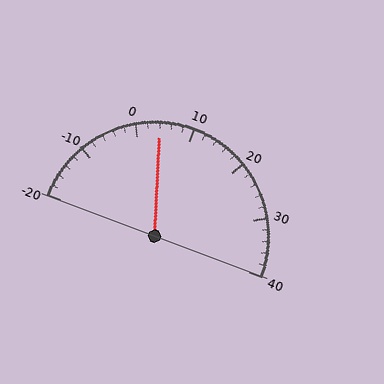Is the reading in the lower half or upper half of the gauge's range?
The reading is in the lower half of the range (-20 to 40).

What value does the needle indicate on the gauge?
The needle indicates approximately 4.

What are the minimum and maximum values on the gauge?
The gauge ranges from -20 to 40.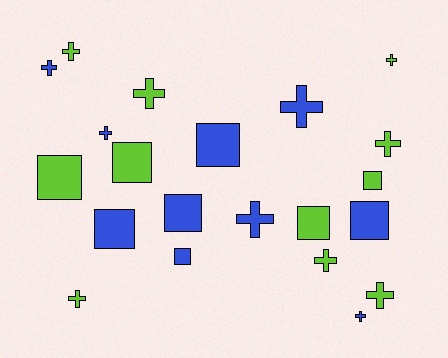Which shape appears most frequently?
Cross, with 12 objects.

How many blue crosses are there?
There are 5 blue crosses.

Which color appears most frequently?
Lime, with 11 objects.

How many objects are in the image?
There are 21 objects.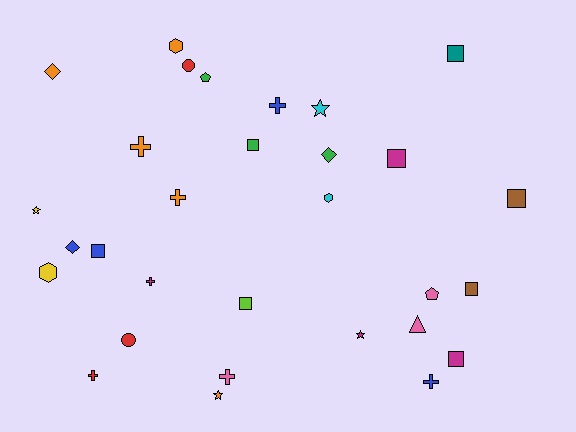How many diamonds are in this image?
There are 3 diamonds.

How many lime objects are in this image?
There is 1 lime object.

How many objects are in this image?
There are 30 objects.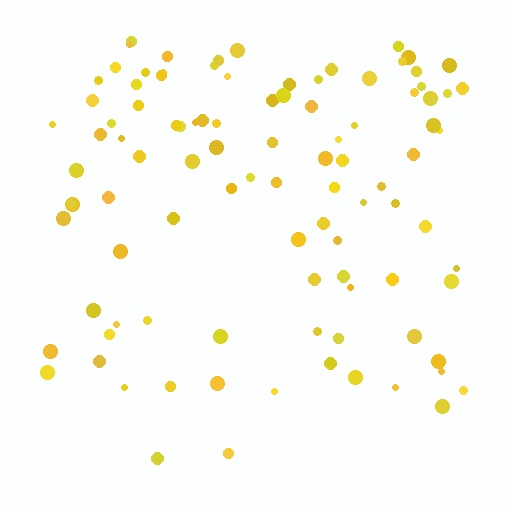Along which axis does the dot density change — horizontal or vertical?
Vertical.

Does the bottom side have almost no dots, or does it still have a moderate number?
Still a moderate number, just noticeably fewer than the top.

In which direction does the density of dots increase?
From bottom to top, with the top side densest.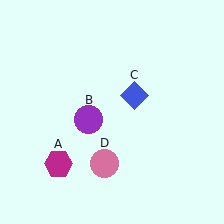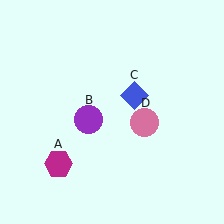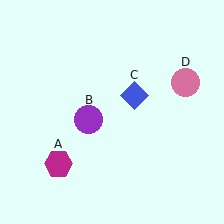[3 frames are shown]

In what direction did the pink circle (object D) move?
The pink circle (object D) moved up and to the right.